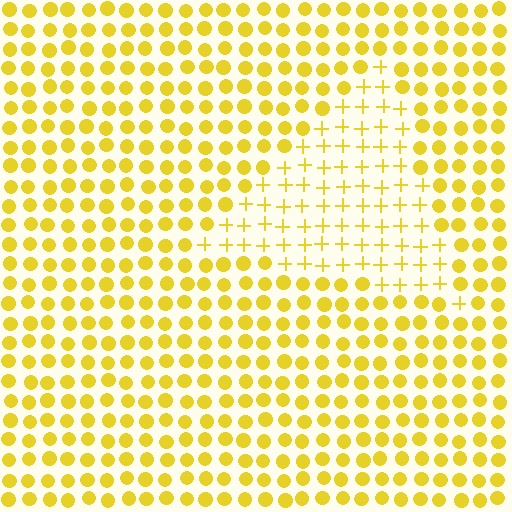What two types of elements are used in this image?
The image uses plus signs inside the triangle region and circles outside it.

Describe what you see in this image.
The image is filled with small yellow elements arranged in a uniform grid. A triangle-shaped region contains plus signs, while the surrounding area contains circles. The boundary is defined purely by the change in element shape.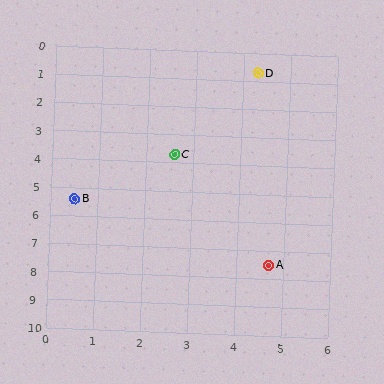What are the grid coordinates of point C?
Point C is at approximately (2.6, 3.7).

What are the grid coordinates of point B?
Point B is at approximately (0.5, 5.4).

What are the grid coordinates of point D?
Point D is at approximately (4.3, 0.7).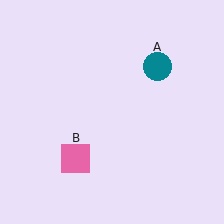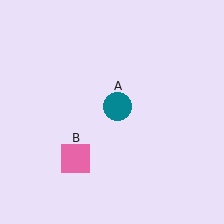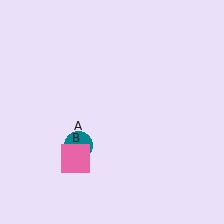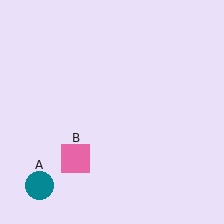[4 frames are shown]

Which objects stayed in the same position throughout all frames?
Pink square (object B) remained stationary.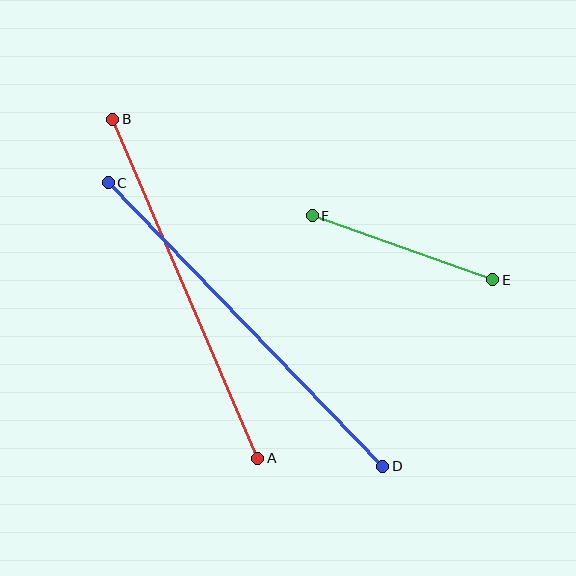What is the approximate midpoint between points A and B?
The midpoint is at approximately (185, 289) pixels.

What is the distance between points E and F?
The distance is approximately 191 pixels.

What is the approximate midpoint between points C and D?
The midpoint is at approximately (245, 325) pixels.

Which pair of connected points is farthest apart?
Points C and D are farthest apart.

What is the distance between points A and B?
The distance is approximately 369 pixels.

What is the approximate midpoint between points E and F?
The midpoint is at approximately (403, 248) pixels.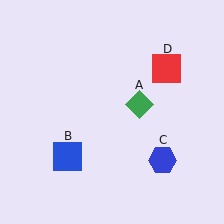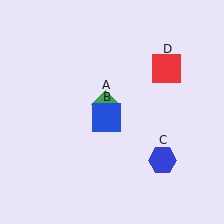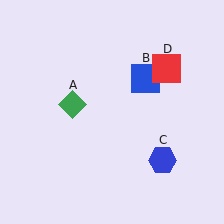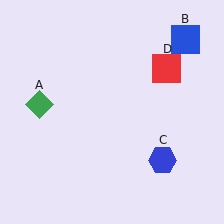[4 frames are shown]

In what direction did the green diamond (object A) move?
The green diamond (object A) moved left.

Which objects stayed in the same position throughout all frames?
Blue hexagon (object C) and red square (object D) remained stationary.